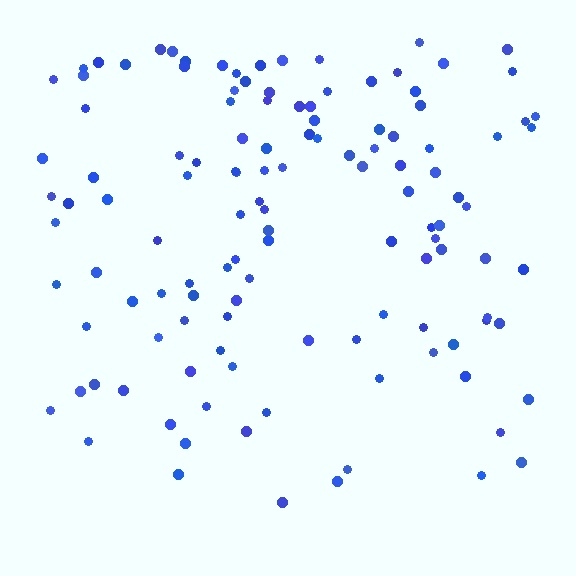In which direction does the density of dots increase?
From bottom to top, with the top side densest.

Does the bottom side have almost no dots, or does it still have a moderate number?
Still a moderate number, just noticeably fewer than the top.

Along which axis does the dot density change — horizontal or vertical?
Vertical.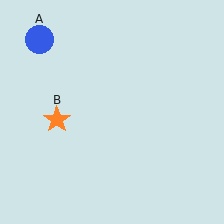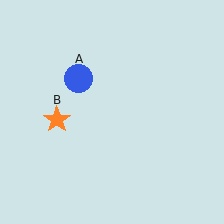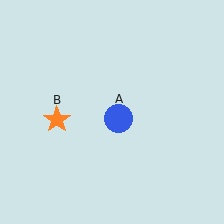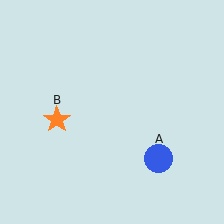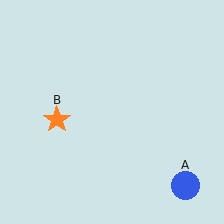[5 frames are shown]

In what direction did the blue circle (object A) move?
The blue circle (object A) moved down and to the right.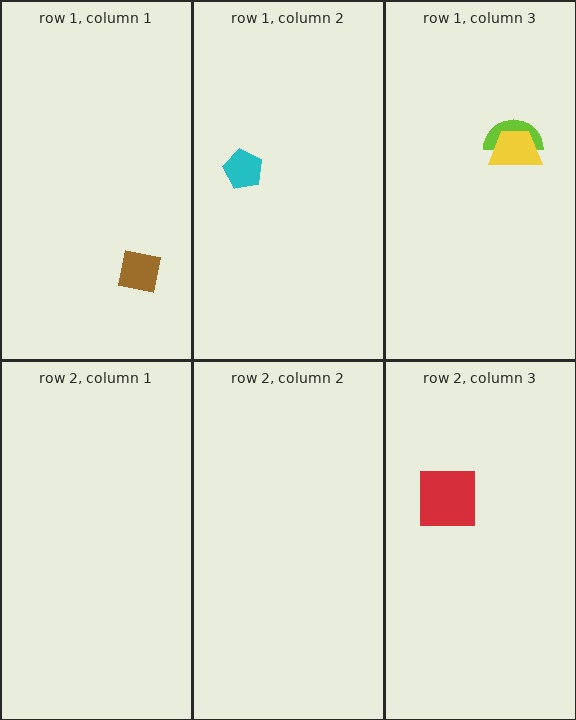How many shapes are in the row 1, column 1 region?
1.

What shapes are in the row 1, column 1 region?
The brown square.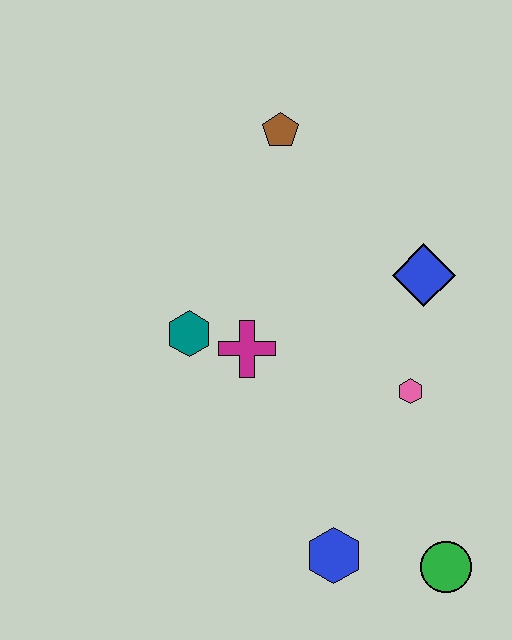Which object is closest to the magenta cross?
The teal hexagon is closest to the magenta cross.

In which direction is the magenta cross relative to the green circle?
The magenta cross is above the green circle.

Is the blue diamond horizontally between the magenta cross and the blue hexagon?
No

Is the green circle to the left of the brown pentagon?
No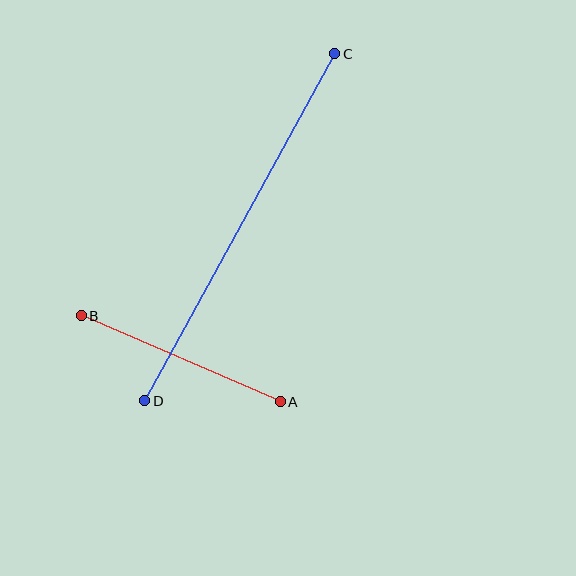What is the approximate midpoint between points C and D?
The midpoint is at approximately (240, 227) pixels.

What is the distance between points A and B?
The distance is approximately 217 pixels.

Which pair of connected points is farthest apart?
Points C and D are farthest apart.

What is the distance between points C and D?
The distance is approximately 395 pixels.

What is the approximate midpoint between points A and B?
The midpoint is at approximately (181, 359) pixels.